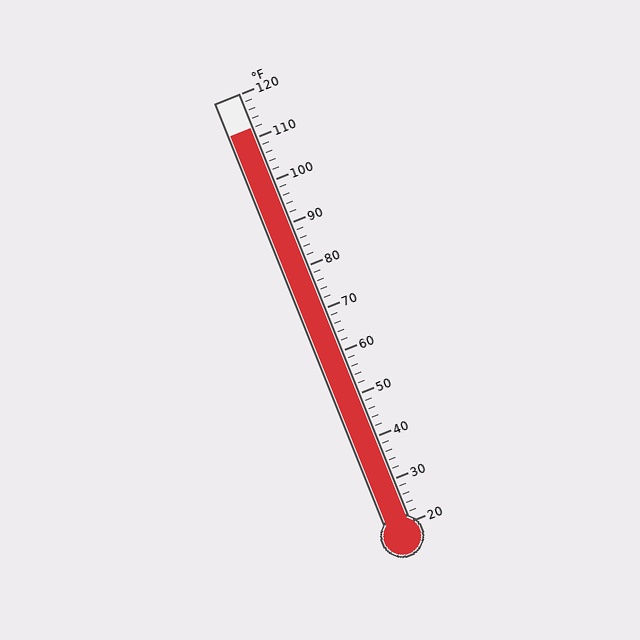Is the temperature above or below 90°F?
The temperature is above 90°F.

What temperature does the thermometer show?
The thermometer shows approximately 112°F.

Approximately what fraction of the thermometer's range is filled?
The thermometer is filled to approximately 90% of its range.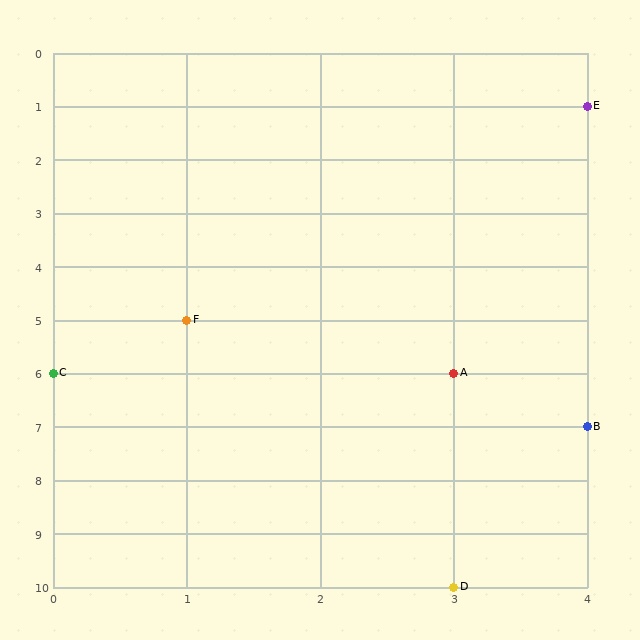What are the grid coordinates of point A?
Point A is at grid coordinates (3, 6).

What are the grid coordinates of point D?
Point D is at grid coordinates (3, 10).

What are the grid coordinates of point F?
Point F is at grid coordinates (1, 5).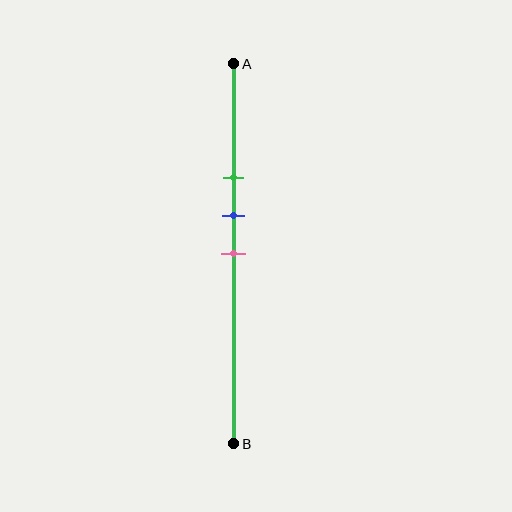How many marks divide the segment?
There are 3 marks dividing the segment.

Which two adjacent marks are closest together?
The blue and pink marks are the closest adjacent pair.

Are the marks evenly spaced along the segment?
Yes, the marks are approximately evenly spaced.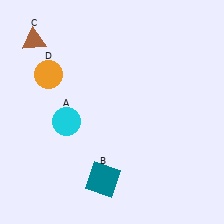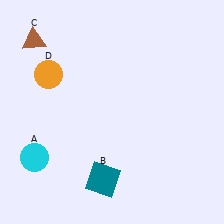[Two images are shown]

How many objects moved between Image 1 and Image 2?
1 object moved between the two images.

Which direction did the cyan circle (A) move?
The cyan circle (A) moved down.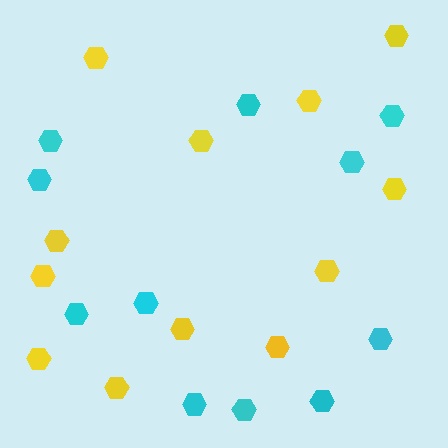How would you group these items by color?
There are 2 groups: one group of yellow hexagons (12) and one group of cyan hexagons (11).